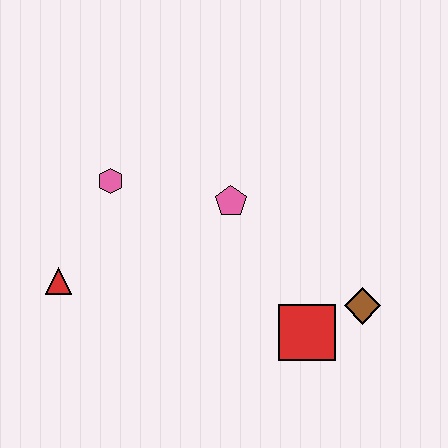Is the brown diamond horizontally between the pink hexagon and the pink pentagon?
No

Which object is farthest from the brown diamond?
The red triangle is farthest from the brown diamond.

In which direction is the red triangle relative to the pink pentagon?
The red triangle is to the left of the pink pentagon.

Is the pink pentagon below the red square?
No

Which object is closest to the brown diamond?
The red square is closest to the brown diamond.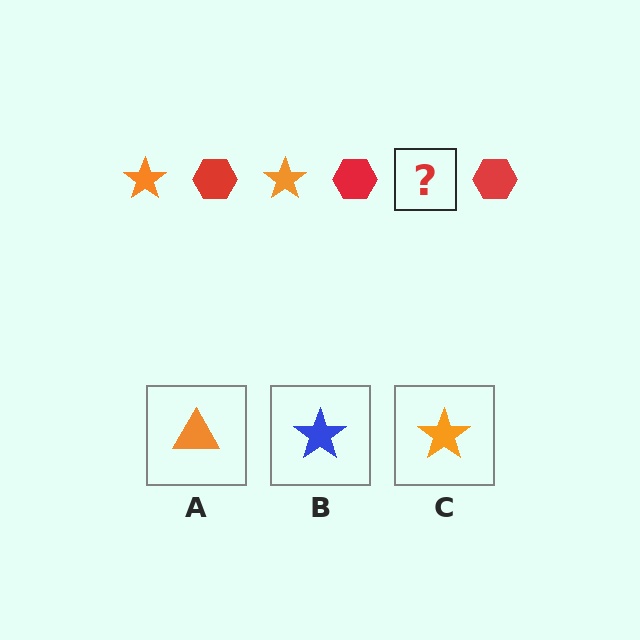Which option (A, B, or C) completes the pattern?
C.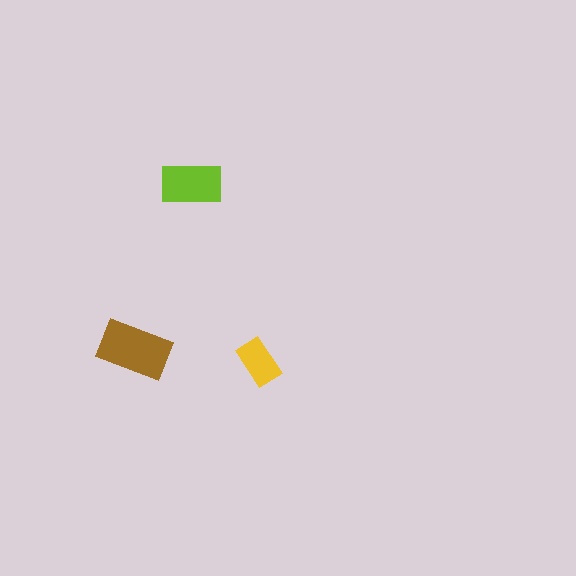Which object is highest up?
The lime rectangle is topmost.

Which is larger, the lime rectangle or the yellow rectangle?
The lime one.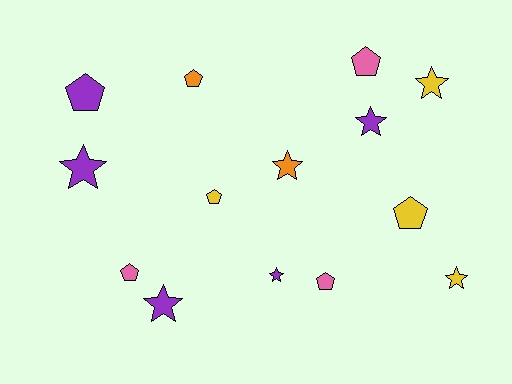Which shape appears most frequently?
Star, with 7 objects.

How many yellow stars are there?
There are 2 yellow stars.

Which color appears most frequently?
Purple, with 5 objects.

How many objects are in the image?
There are 14 objects.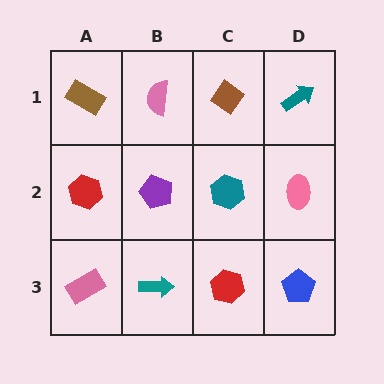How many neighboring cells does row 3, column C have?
3.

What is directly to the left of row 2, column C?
A purple pentagon.